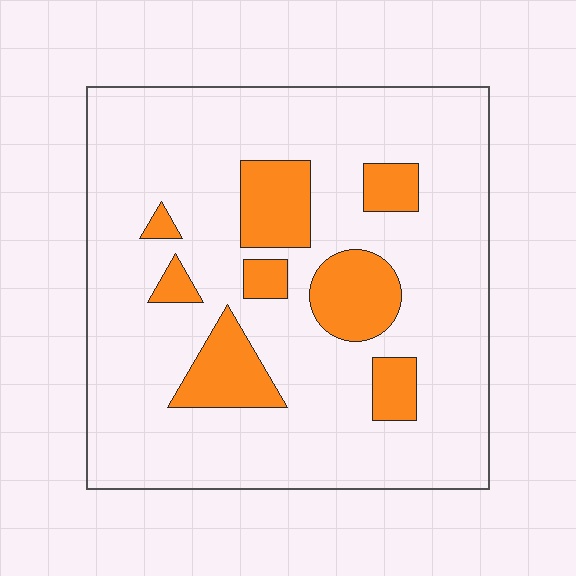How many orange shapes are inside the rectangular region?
8.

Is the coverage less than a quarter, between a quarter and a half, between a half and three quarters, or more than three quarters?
Less than a quarter.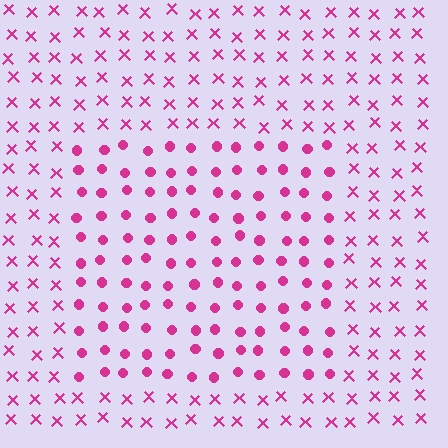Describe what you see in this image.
The image is filled with small magenta elements arranged in a uniform grid. A rectangle-shaped region contains circles, while the surrounding area contains X marks. The boundary is defined purely by the change in element shape.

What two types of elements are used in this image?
The image uses circles inside the rectangle region and X marks outside it.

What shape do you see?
I see a rectangle.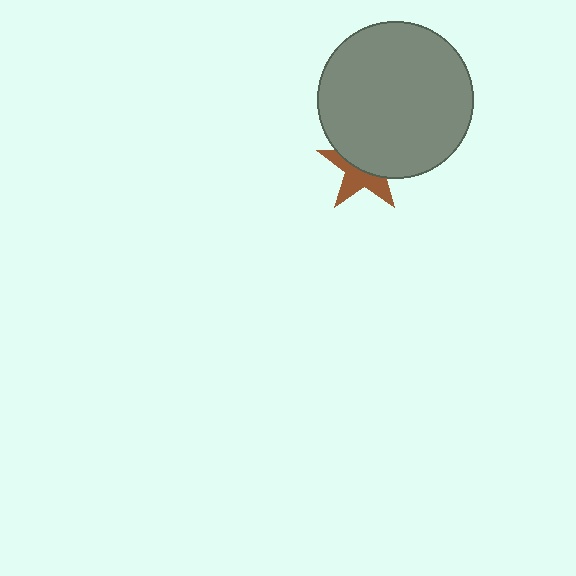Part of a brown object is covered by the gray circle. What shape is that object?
It is a star.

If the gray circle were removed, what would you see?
You would see the complete brown star.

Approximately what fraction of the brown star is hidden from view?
Roughly 54% of the brown star is hidden behind the gray circle.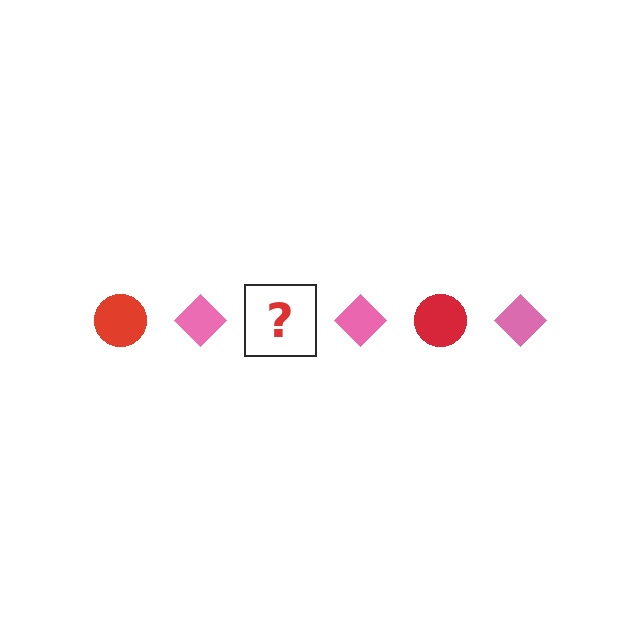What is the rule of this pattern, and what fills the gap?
The rule is that the pattern alternates between red circle and pink diamond. The gap should be filled with a red circle.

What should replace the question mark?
The question mark should be replaced with a red circle.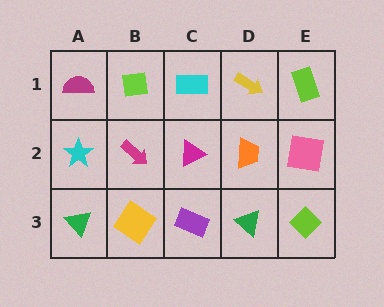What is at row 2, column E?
A pink square.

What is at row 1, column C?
A cyan rectangle.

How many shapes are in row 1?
5 shapes.